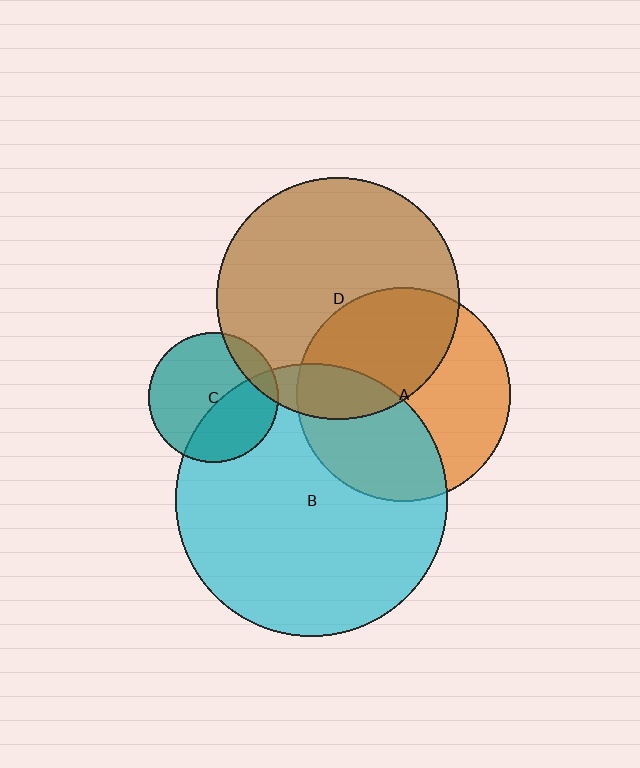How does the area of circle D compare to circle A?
Approximately 1.3 times.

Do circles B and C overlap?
Yes.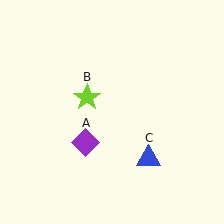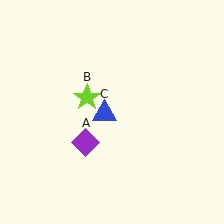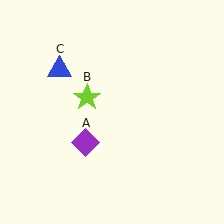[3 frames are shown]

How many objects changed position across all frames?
1 object changed position: blue triangle (object C).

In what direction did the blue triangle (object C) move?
The blue triangle (object C) moved up and to the left.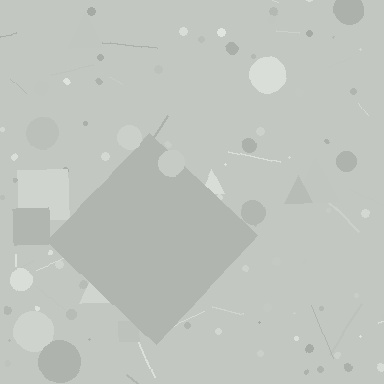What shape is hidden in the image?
A diamond is hidden in the image.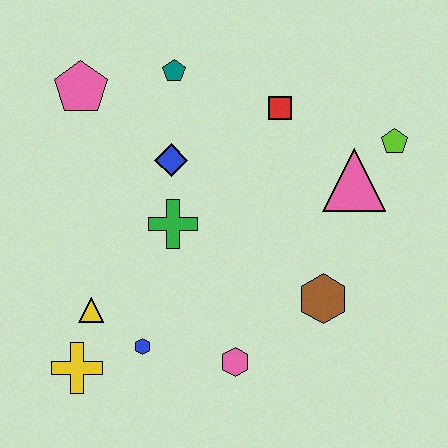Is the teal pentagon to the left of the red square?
Yes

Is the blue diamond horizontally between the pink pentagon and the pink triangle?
Yes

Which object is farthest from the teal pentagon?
The yellow cross is farthest from the teal pentagon.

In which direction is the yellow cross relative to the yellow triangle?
The yellow cross is below the yellow triangle.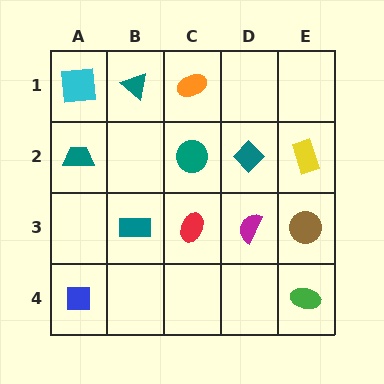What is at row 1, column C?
An orange ellipse.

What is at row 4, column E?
A green ellipse.